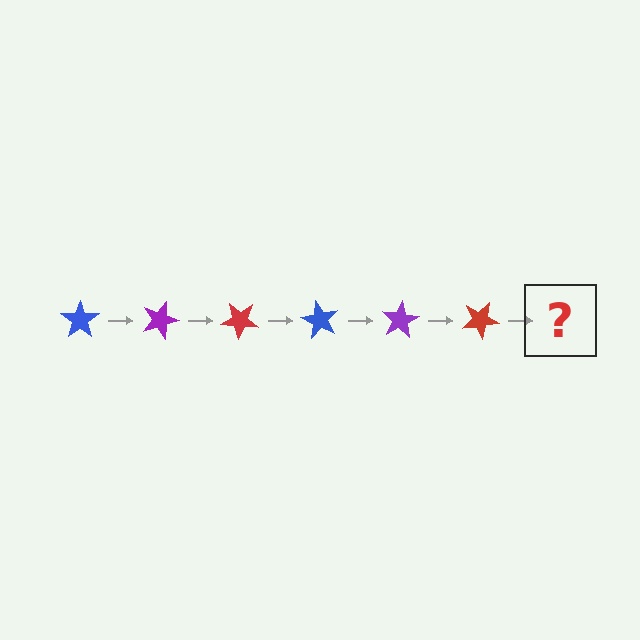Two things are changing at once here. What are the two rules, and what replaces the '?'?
The two rules are that it rotates 20 degrees each step and the color cycles through blue, purple, and red. The '?' should be a blue star, rotated 120 degrees from the start.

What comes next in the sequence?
The next element should be a blue star, rotated 120 degrees from the start.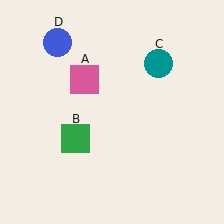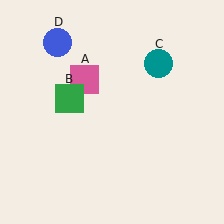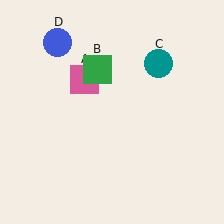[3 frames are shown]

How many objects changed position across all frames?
1 object changed position: green square (object B).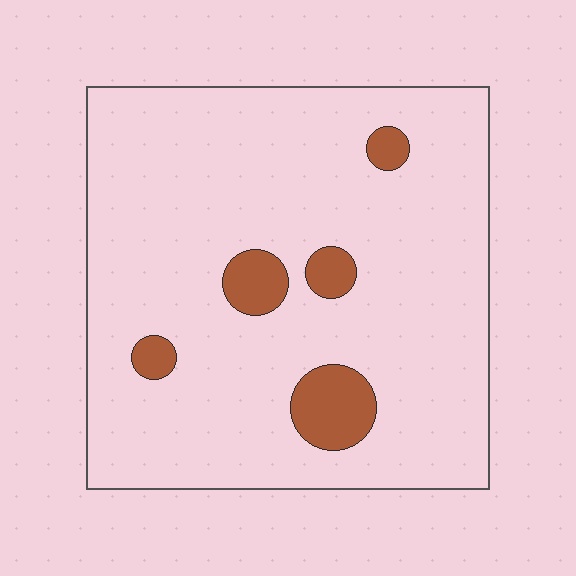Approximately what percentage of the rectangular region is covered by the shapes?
Approximately 10%.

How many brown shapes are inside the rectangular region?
5.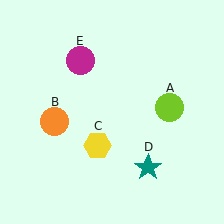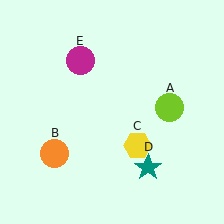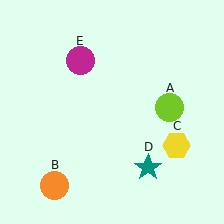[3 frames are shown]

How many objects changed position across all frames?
2 objects changed position: orange circle (object B), yellow hexagon (object C).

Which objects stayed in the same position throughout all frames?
Lime circle (object A) and teal star (object D) and magenta circle (object E) remained stationary.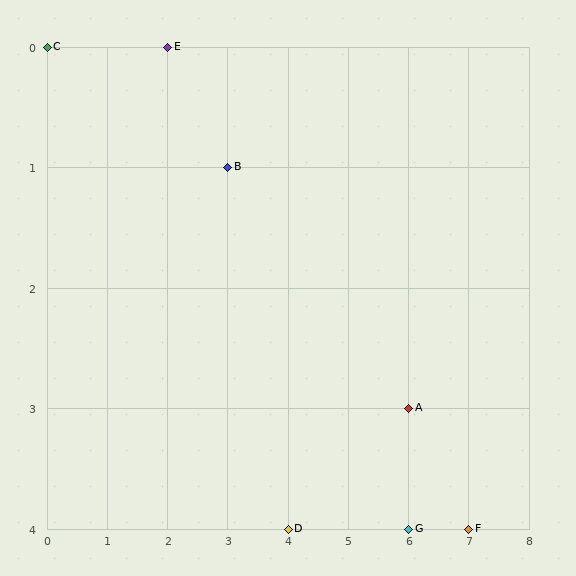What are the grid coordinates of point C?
Point C is at grid coordinates (0, 0).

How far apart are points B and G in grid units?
Points B and G are 3 columns and 3 rows apart (about 4.2 grid units diagonally).